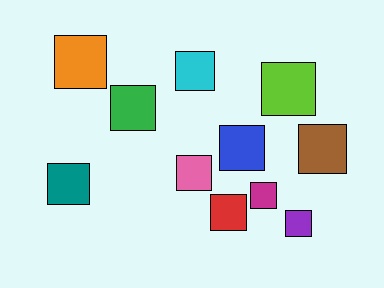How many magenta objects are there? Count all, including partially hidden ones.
There is 1 magenta object.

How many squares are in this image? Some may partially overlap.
There are 11 squares.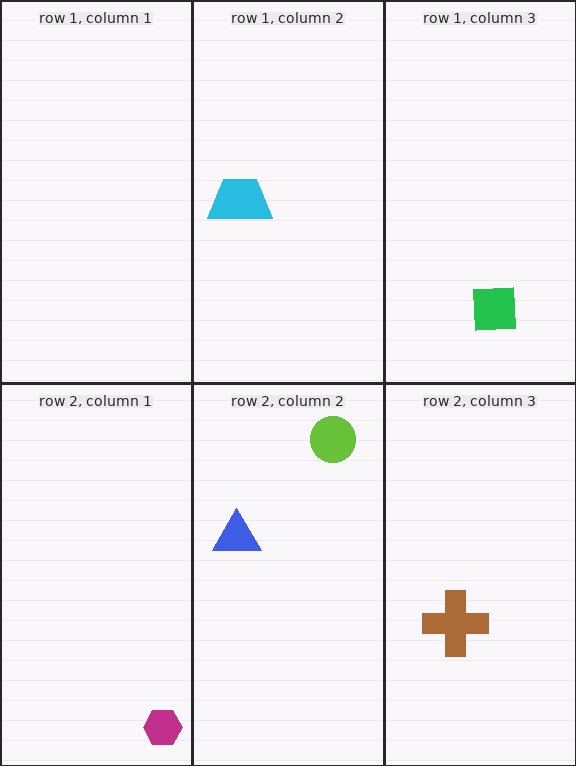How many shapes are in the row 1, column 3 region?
1.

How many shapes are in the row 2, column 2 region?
2.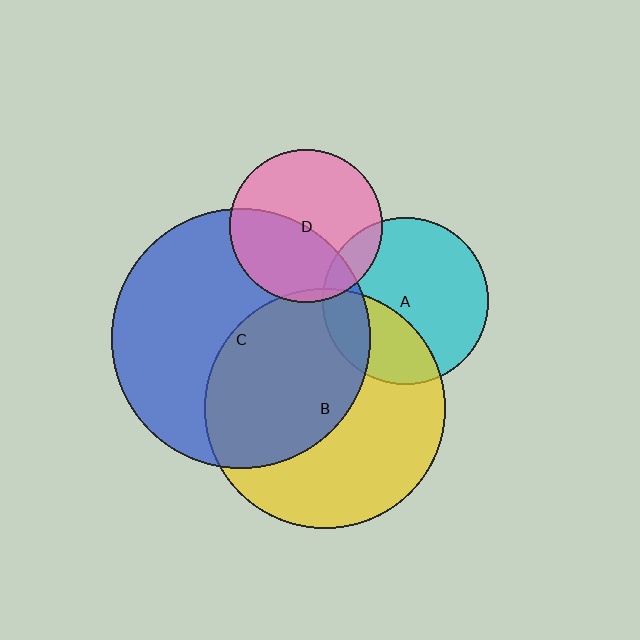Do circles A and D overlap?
Yes.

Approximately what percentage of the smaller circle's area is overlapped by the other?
Approximately 15%.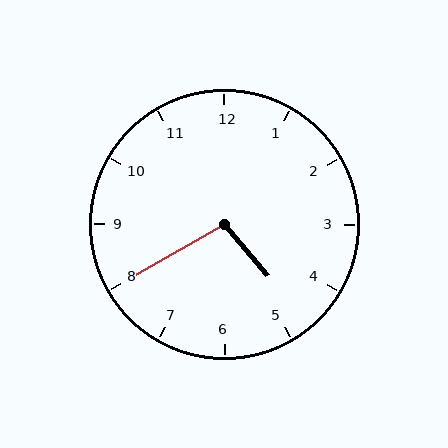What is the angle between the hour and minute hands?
Approximately 100 degrees.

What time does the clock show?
4:40.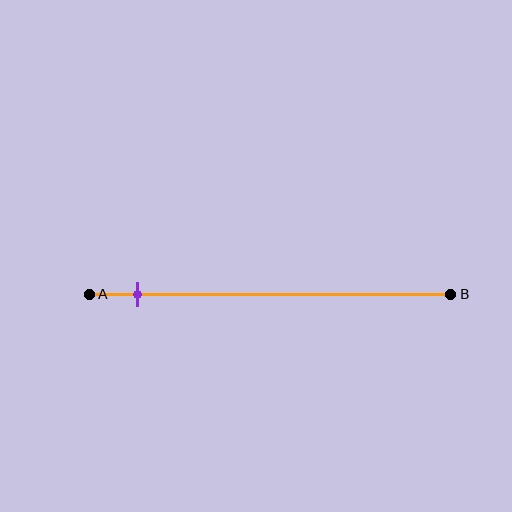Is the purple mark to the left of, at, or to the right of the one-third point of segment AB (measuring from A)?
The purple mark is to the left of the one-third point of segment AB.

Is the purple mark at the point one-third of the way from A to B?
No, the mark is at about 15% from A, not at the 33% one-third point.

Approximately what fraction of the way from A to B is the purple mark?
The purple mark is approximately 15% of the way from A to B.